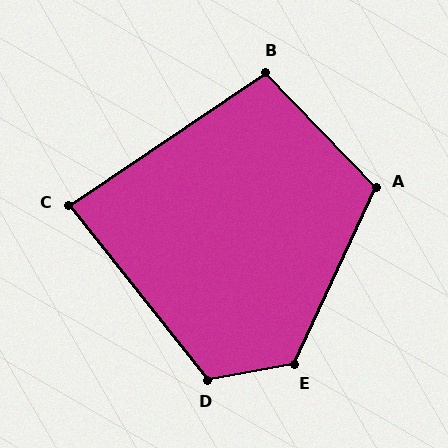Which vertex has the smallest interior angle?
C, at approximately 85 degrees.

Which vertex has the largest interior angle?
E, at approximately 125 degrees.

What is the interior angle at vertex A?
Approximately 111 degrees (obtuse).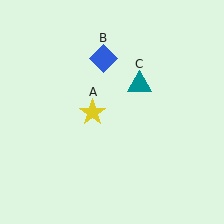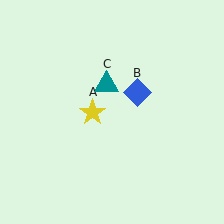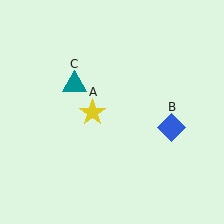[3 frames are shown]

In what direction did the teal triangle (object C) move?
The teal triangle (object C) moved left.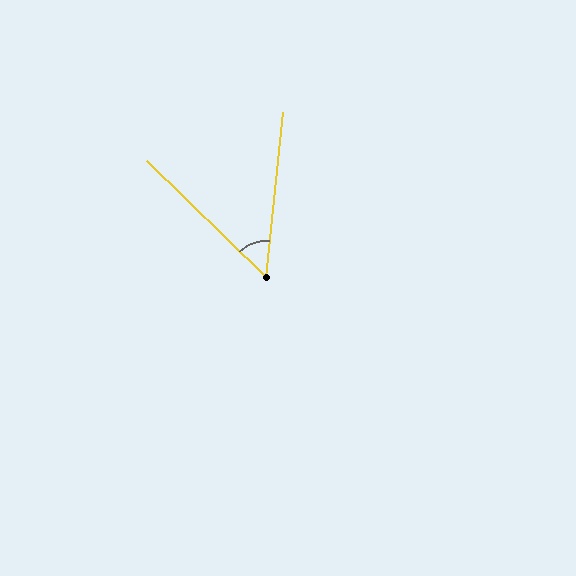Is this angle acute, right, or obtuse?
It is acute.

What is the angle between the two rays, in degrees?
Approximately 52 degrees.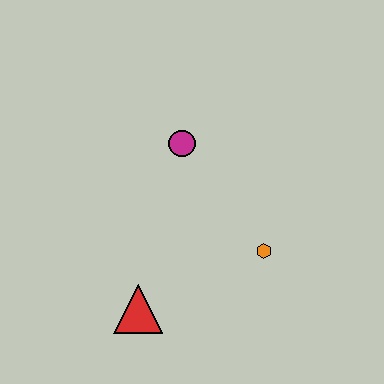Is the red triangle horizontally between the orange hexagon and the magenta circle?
No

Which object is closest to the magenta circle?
The orange hexagon is closest to the magenta circle.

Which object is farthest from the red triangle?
The magenta circle is farthest from the red triangle.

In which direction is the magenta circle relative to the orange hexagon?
The magenta circle is above the orange hexagon.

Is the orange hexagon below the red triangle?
No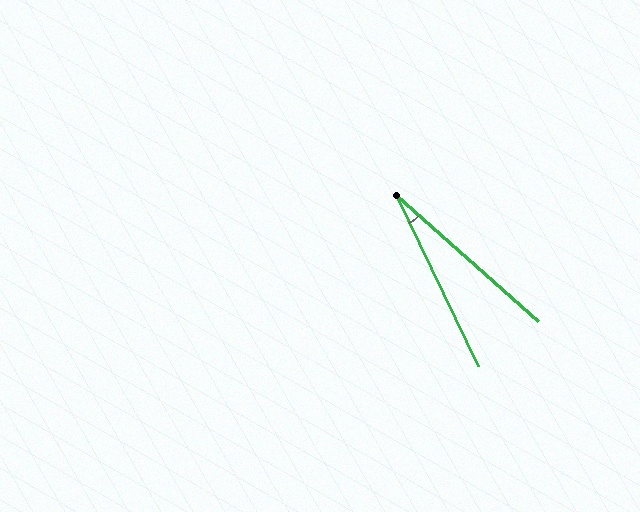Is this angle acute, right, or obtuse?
It is acute.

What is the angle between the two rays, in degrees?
Approximately 23 degrees.